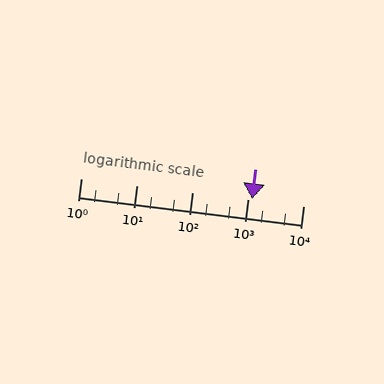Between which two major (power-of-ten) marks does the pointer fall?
The pointer is between 1000 and 10000.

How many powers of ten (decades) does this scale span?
The scale spans 4 decades, from 1 to 10000.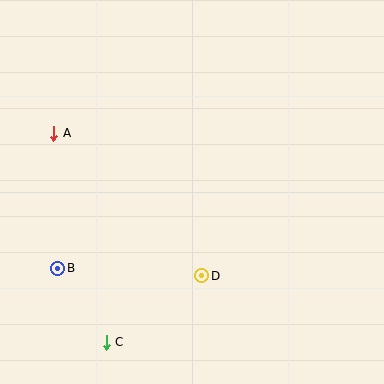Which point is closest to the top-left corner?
Point A is closest to the top-left corner.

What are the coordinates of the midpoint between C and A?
The midpoint between C and A is at (80, 238).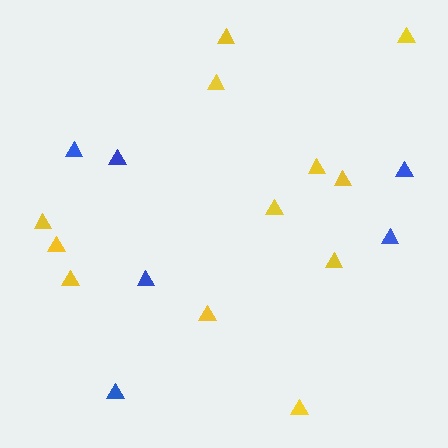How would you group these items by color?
There are 2 groups: one group of yellow triangles (12) and one group of blue triangles (6).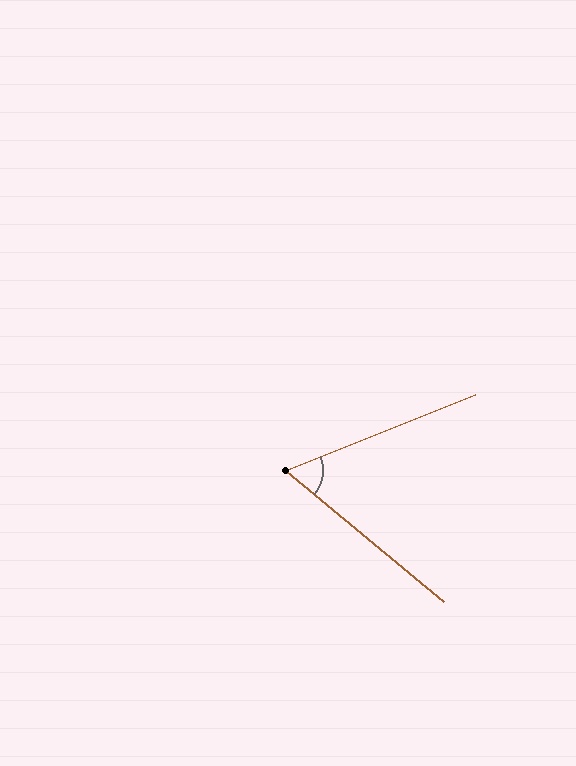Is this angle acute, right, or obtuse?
It is acute.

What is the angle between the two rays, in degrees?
Approximately 61 degrees.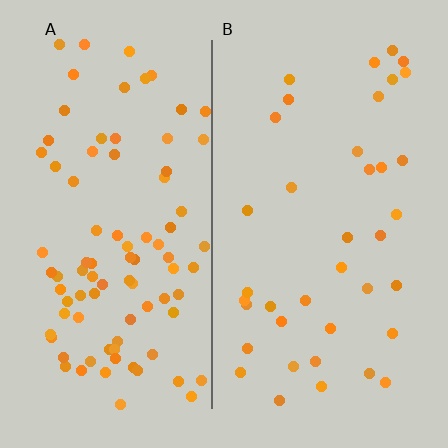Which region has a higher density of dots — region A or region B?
A (the left).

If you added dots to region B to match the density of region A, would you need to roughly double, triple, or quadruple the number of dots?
Approximately double.